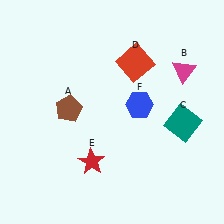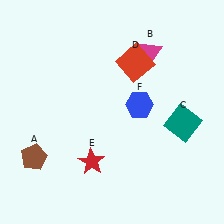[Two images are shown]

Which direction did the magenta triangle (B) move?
The magenta triangle (B) moved left.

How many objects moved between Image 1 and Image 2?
2 objects moved between the two images.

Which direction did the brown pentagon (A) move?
The brown pentagon (A) moved down.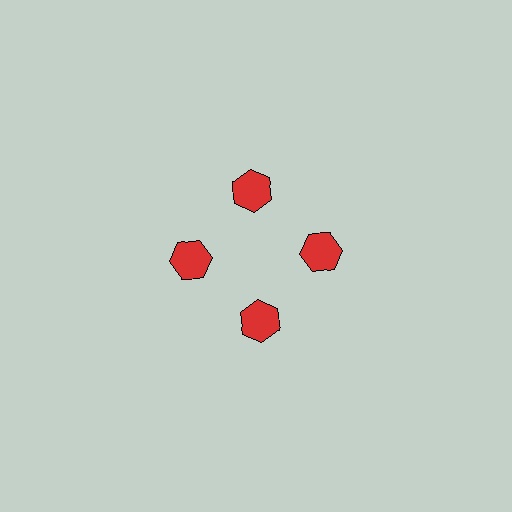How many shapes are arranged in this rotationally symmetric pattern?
There are 4 shapes, arranged in 4 groups of 1.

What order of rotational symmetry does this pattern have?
This pattern has 4-fold rotational symmetry.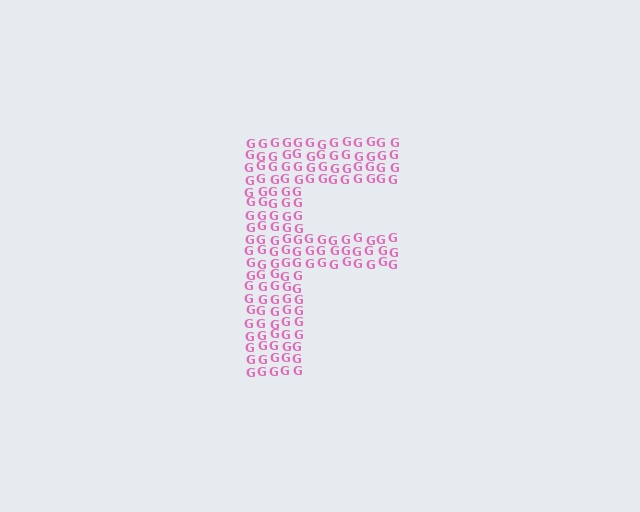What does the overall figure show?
The overall figure shows the letter F.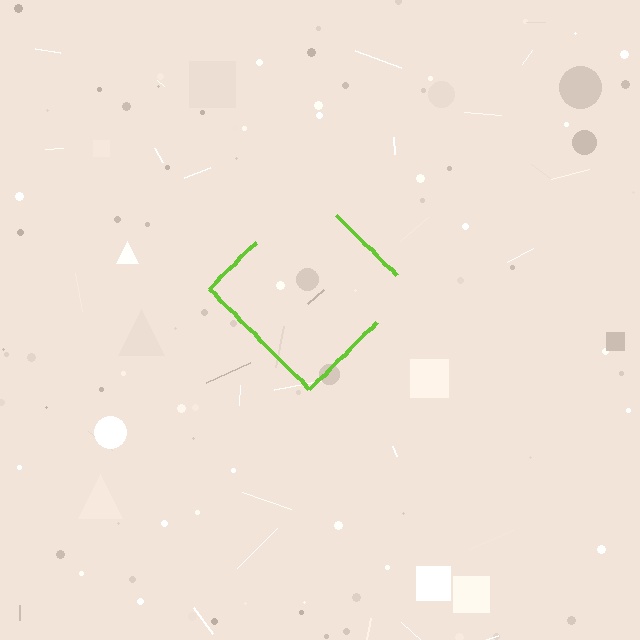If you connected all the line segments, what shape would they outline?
They would outline a diamond.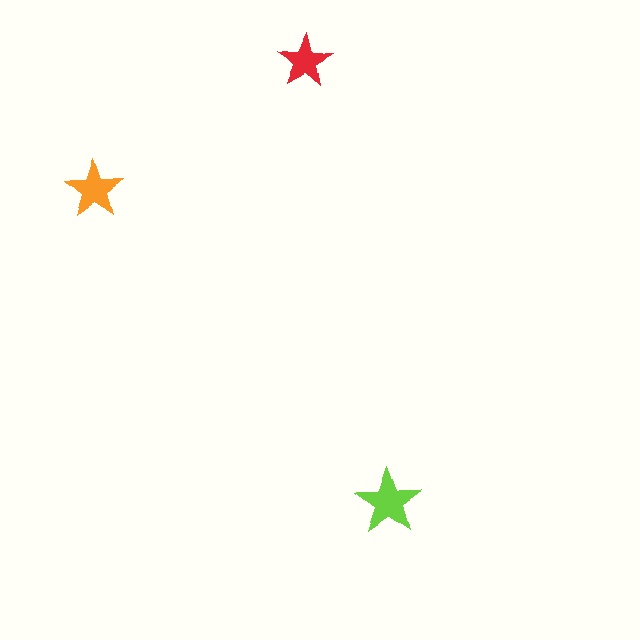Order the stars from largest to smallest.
the lime one, the orange one, the red one.